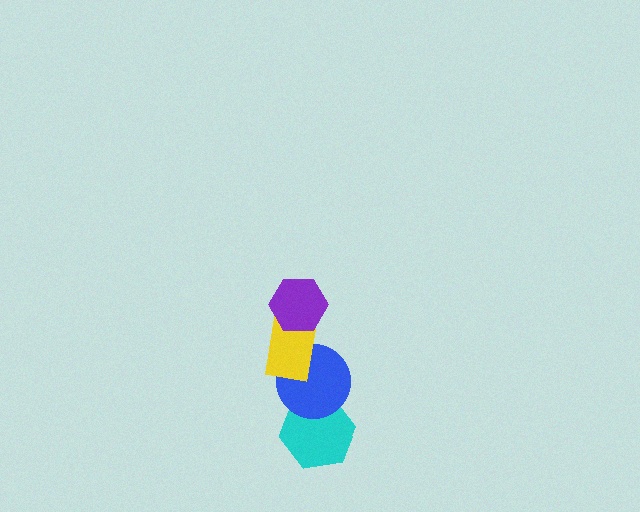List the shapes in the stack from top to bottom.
From top to bottom: the purple hexagon, the yellow rectangle, the blue circle, the cyan hexagon.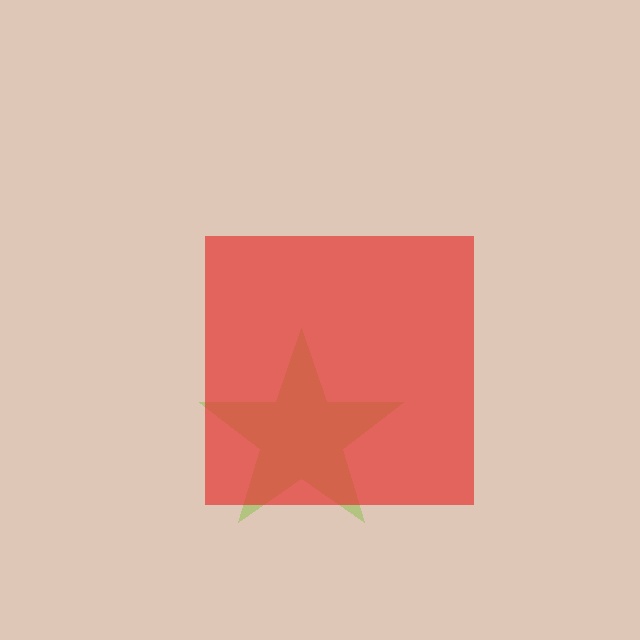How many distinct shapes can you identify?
There are 2 distinct shapes: a lime star, a red square.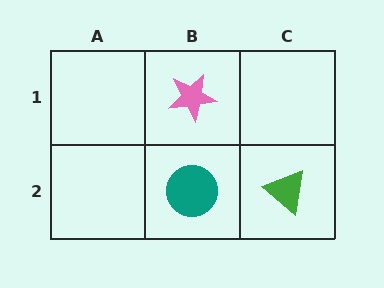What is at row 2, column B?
A teal circle.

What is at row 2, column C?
A green triangle.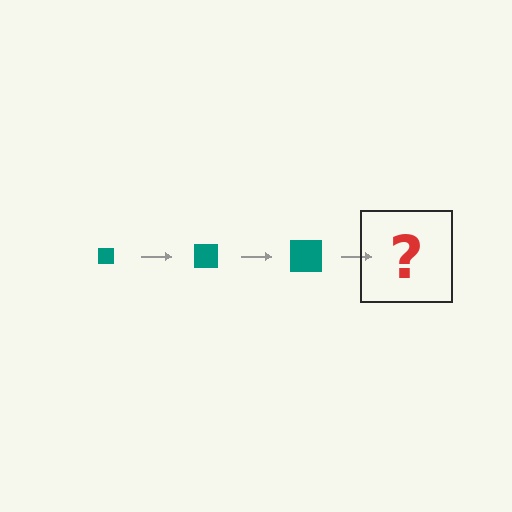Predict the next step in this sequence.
The next step is a teal square, larger than the previous one.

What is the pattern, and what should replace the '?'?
The pattern is that the square gets progressively larger each step. The '?' should be a teal square, larger than the previous one.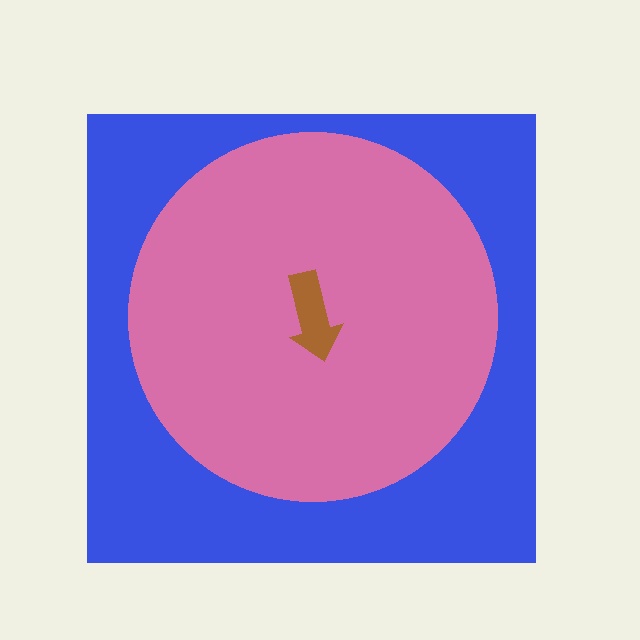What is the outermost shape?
The blue square.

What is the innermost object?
The brown arrow.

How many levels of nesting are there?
3.